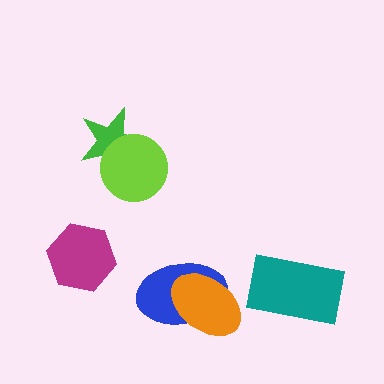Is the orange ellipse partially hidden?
No, no other shape covers it.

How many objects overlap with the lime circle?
1 object overlaps with the lime circle.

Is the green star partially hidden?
Yes, it is partially covered by another shape.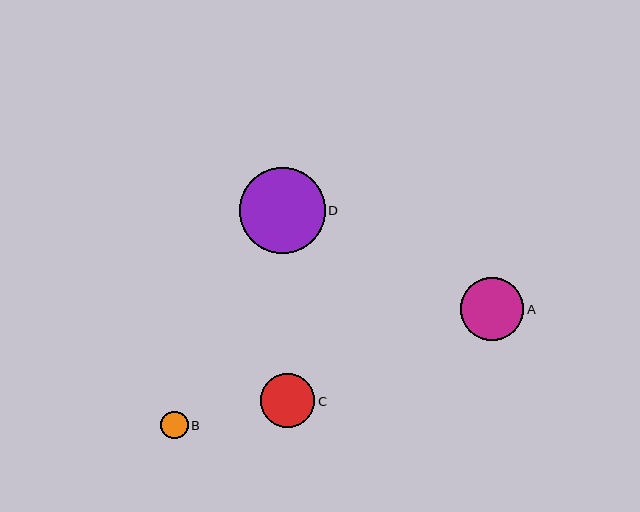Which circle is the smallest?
Circle B is the smallest with a size of approximately 28 pixels.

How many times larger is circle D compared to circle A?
Circle D is approximately 1.4 times the size of circle A.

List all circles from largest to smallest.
From largest to smallest: D, A, C, B.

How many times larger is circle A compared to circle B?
Circle A is approximately 2.3 times the size of circle B.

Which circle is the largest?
Circle D is the largest with a size of approximately 86 pixels.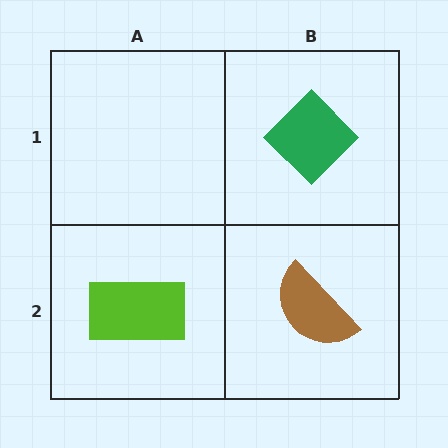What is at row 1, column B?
A green diamond.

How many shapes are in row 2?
2 shapes.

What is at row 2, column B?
A brown semicircle.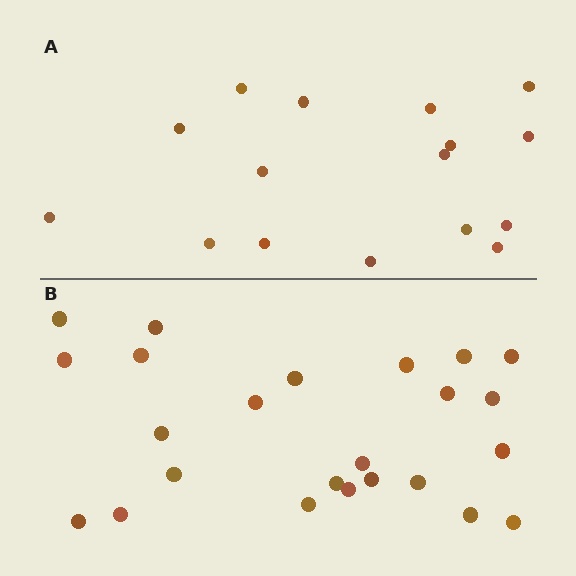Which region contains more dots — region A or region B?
Region B (the bottom region) has more dots.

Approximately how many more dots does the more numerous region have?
Region B has roughly 8 or so more dots than region A.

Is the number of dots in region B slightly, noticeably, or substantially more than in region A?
Region B has substantially more. The ratio is roughly 1.5 to 1.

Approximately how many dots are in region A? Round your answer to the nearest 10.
About 20 dots. (The exact count is 16, which rounds to 20.)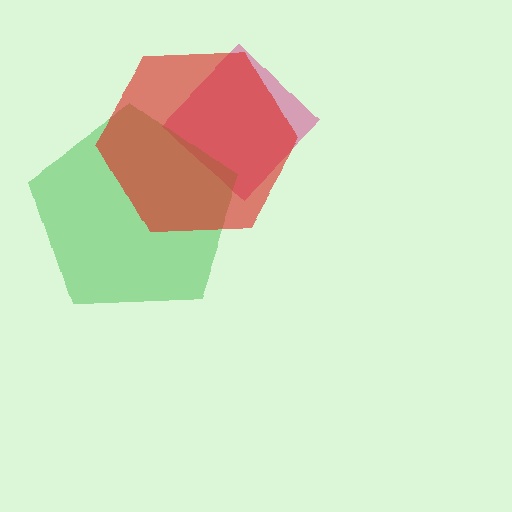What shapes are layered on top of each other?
The layered shapes are: a magenta diamond, a green pentagon, a red hexagon.